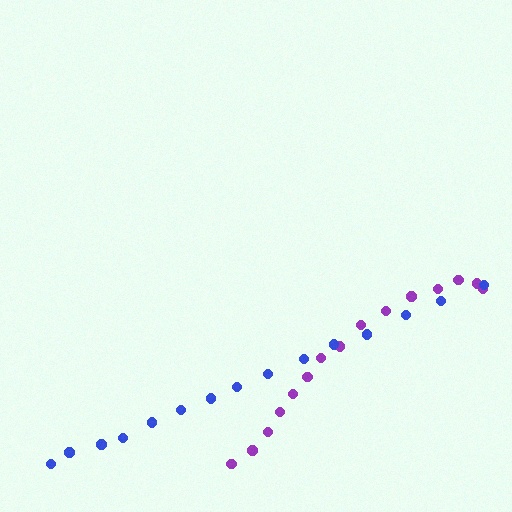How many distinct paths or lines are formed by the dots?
There are 2 distinct paths.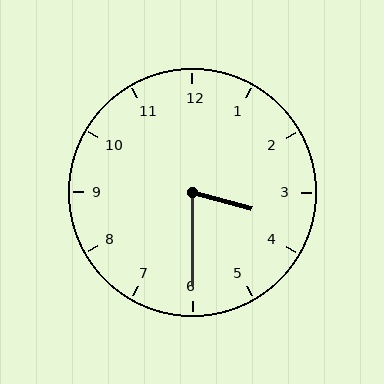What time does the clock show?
3:30.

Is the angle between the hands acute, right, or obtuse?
It is acute.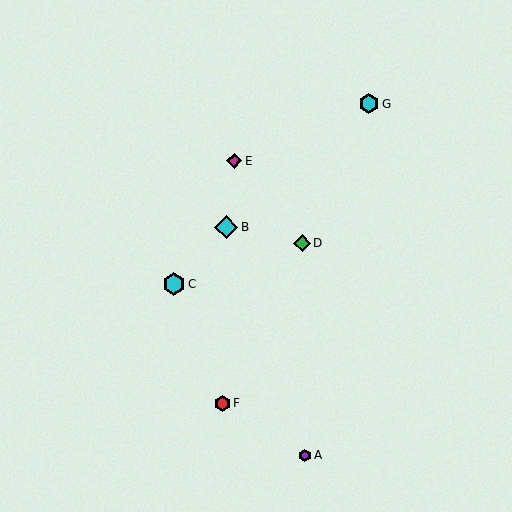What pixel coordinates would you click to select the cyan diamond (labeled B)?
Click at (226, 227) to select the cyan diamond B.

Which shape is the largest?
The cyan diamond (labeled B) is the largest.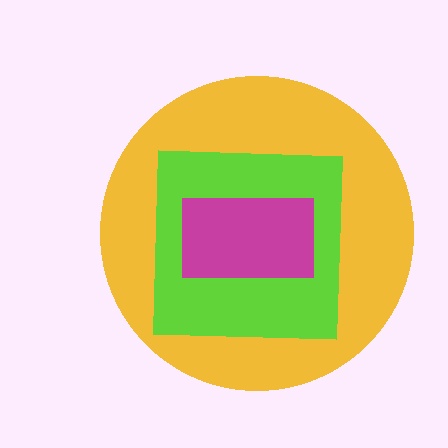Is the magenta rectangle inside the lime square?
Yes.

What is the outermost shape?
The yellow circle.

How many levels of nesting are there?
3.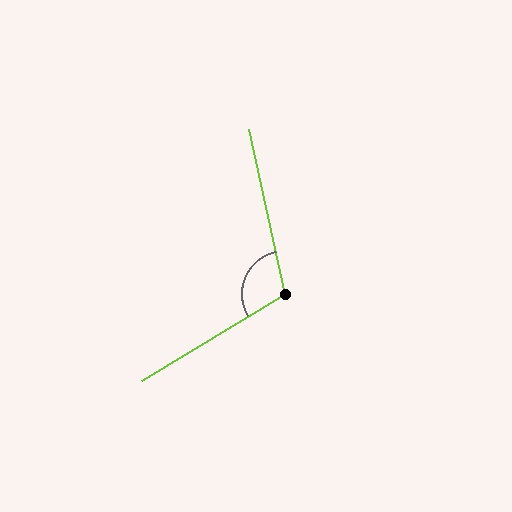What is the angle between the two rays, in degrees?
Approximately 109 degrees.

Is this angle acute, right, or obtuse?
It is obtuse.